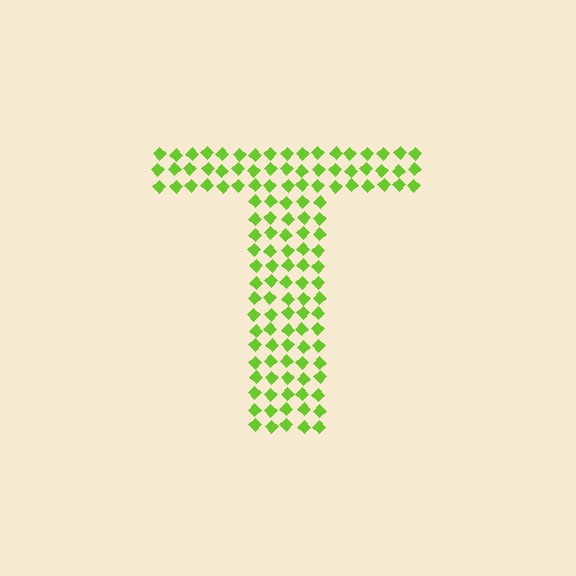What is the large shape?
The large shape is the letter T.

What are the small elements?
The small elements are diamonds.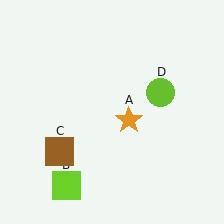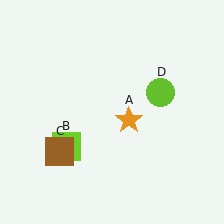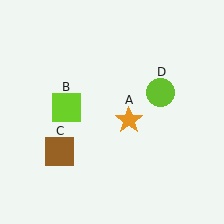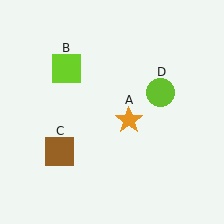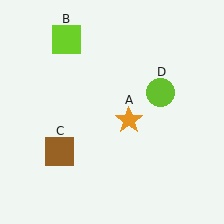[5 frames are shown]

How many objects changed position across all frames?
1 object changed position: lime square (object B).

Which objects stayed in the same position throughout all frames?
Orange star (object A) and brown square (object C) and lime circle (object D) remained stationary.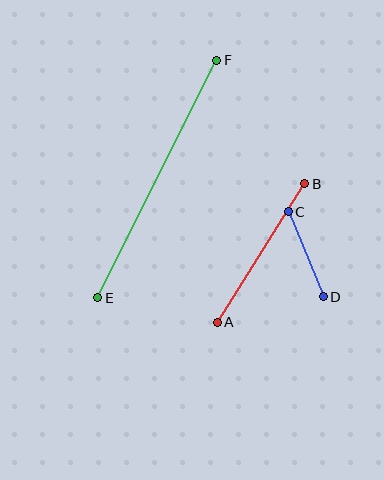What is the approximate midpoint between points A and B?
The midpoint is at approximately (261, 253) pixels.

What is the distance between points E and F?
The distance is approximately 265 pixels.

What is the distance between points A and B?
The distance is approximately 164 pixels.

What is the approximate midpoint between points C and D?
The midpoint is at approximately (306, 254) pixels.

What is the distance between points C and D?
The distance is approximately 92 pixels.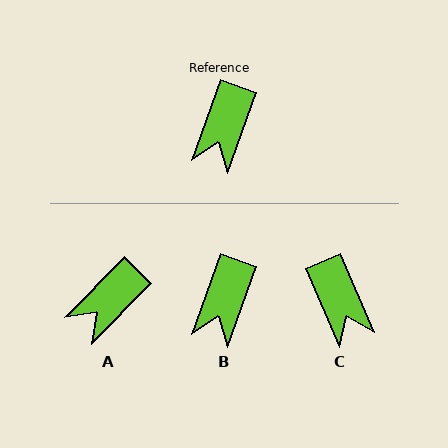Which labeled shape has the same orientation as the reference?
B.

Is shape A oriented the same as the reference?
No, it is off by about 25 degrees.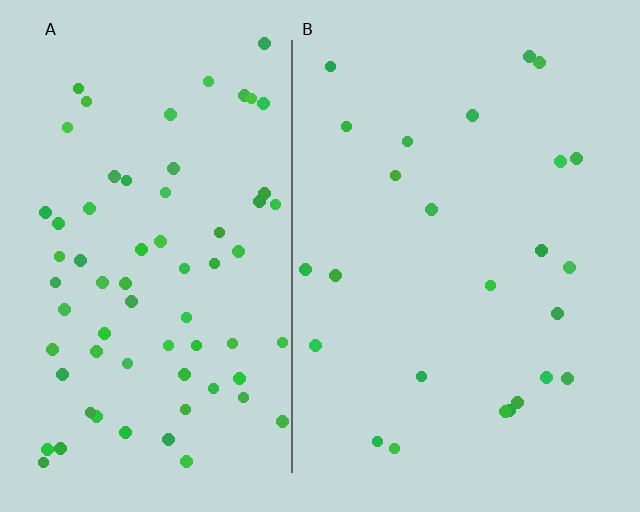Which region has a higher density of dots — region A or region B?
A (the left).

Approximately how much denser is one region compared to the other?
Approximately 2.8× — region A over region B.